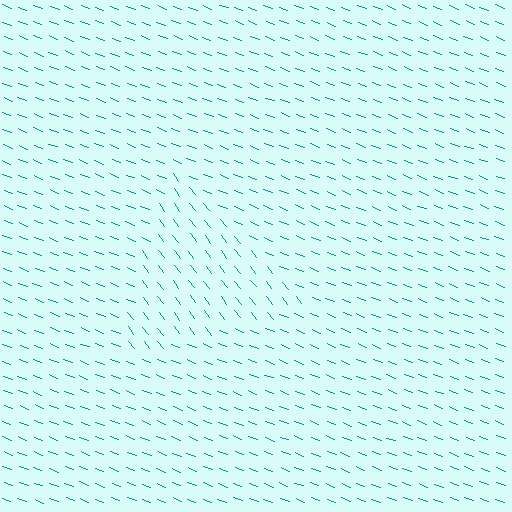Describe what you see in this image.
The image is filled with small teal line segments. A triangle region in the image has lines oriented differently from the surrounding lines, creating a visible texture boundary.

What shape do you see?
I see a triangle.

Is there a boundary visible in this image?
Yes, there is a texture boundary formed by a change in line orientation.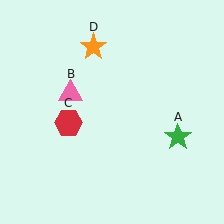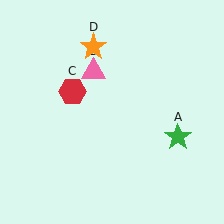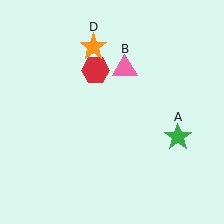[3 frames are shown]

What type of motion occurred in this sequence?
The pink triangle (object B), red hexagon (object C) rotated clockwise around the center of the scene.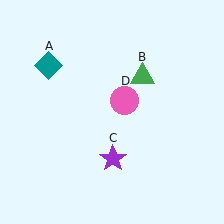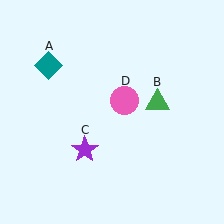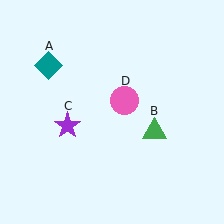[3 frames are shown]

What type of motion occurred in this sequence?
The green triangle (object B), purple star (object C) rotated clockwise around the center of the scene.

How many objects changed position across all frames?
2 objects changed position: green triangle (object B), purple star (object C).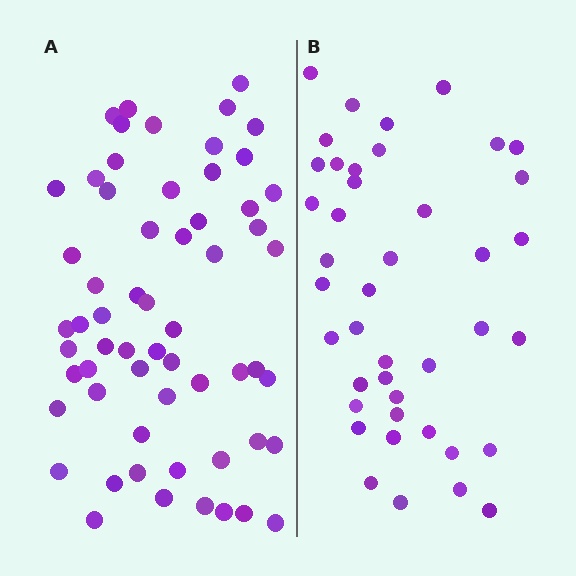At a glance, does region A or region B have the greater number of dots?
Region A (the left region) has more dots.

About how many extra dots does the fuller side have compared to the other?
Region A has approximately 20 more dots than region B.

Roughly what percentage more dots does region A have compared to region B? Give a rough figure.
About 45% more.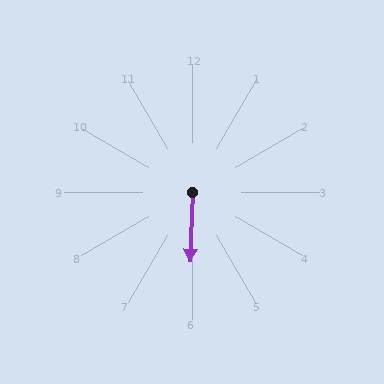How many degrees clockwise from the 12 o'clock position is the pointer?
Approximately 182 degrees.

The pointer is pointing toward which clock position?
Roughly 6 o'clock.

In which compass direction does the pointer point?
South.